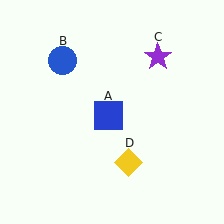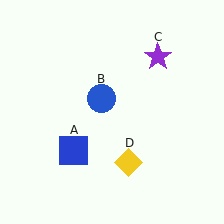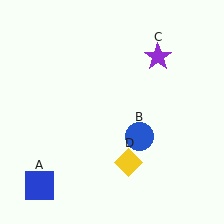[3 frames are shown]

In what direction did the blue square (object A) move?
The blue square (object A) moved down and to the left.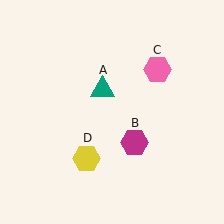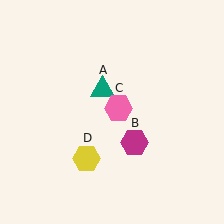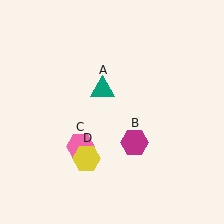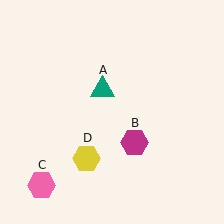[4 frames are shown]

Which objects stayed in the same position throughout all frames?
Teal triangle (object A) and magenta hexagon (object B) and yellow hexagon (object D) remained stationary.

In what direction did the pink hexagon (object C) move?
The pink hexagon (object C) moved down and to the left.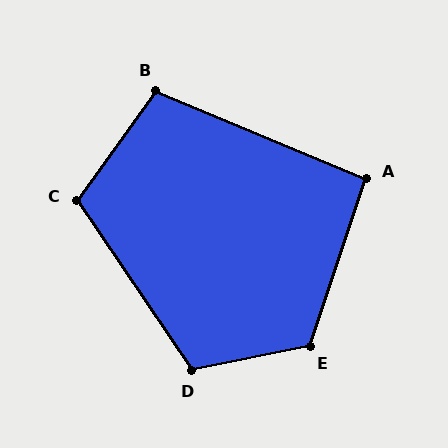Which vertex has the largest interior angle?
E, at approximately 120 degrees.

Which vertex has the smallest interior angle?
A, at approximately 94 degrees.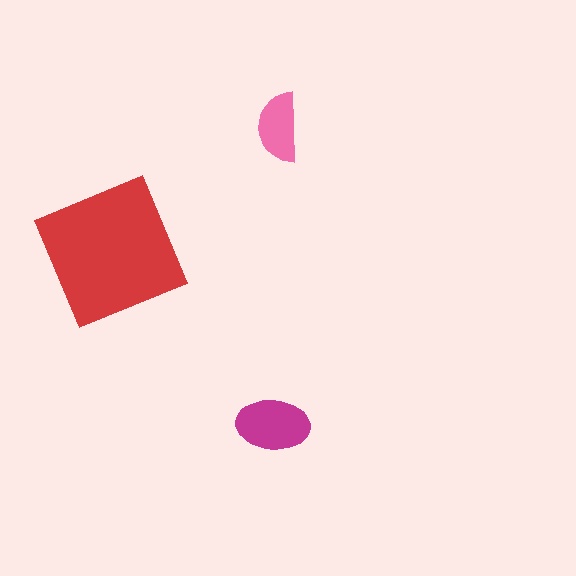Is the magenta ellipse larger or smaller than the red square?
Smaller.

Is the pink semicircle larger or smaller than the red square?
Smaller.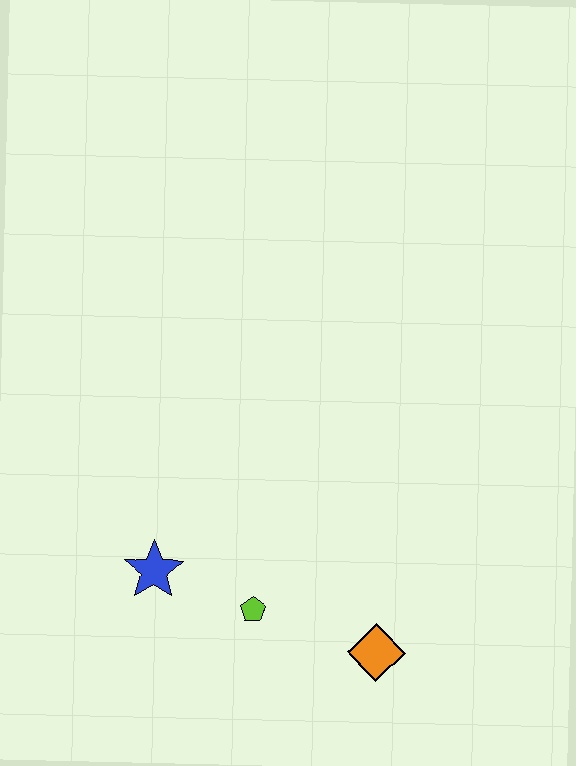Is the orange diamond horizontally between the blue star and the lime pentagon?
No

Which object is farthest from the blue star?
The orange diamond is farthest from the blue star.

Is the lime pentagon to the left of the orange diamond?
Yes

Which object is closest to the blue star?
The lime pentagon is closest to the blue star.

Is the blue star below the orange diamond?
No